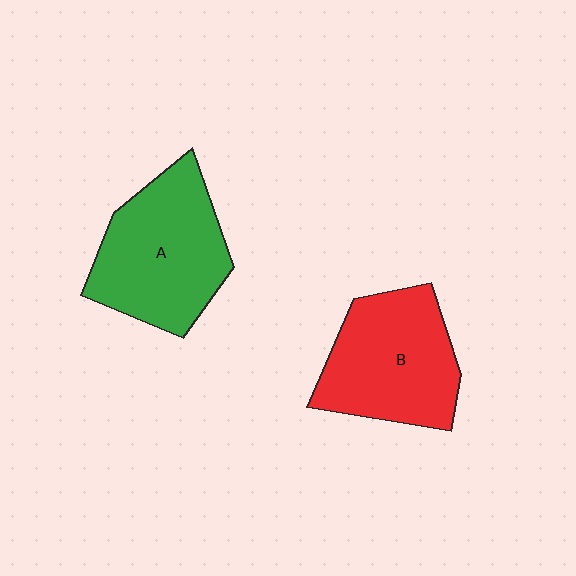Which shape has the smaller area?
Shape B (red).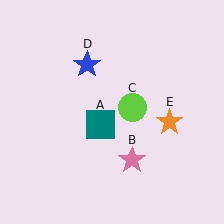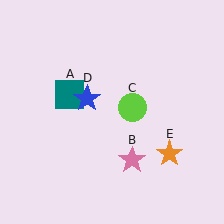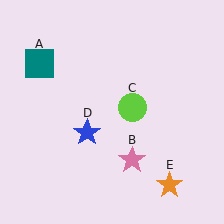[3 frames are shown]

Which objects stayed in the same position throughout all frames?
Pink star (object B) and lime circle (object C) remained stationary.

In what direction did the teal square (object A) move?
The teal square (object A) moved up and to the left.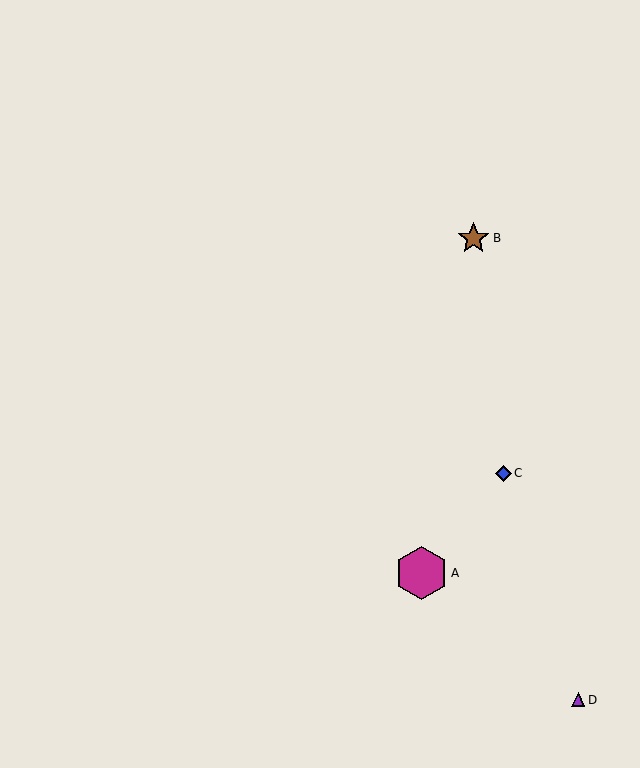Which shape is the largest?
The magenta hexagon (labeled A) is the largest.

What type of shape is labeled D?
Shape D is a purple triangle.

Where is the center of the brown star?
The center of the brown star is at (474, 238).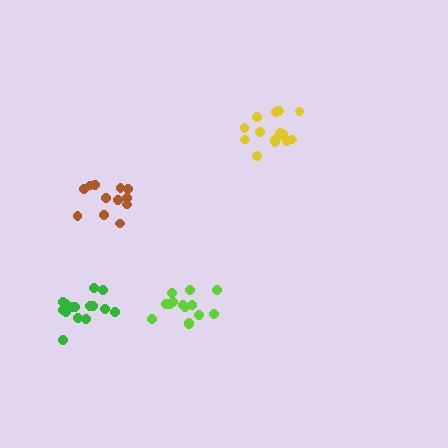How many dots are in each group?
Group 1: 12 dots, Group 2: 16 dots, Group 3: 15 dots, Group 4: 14 dots (57 total).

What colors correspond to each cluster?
The clusters are colored: brown, yellow, green, lime.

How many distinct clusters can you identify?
There are 4 distinct clusters.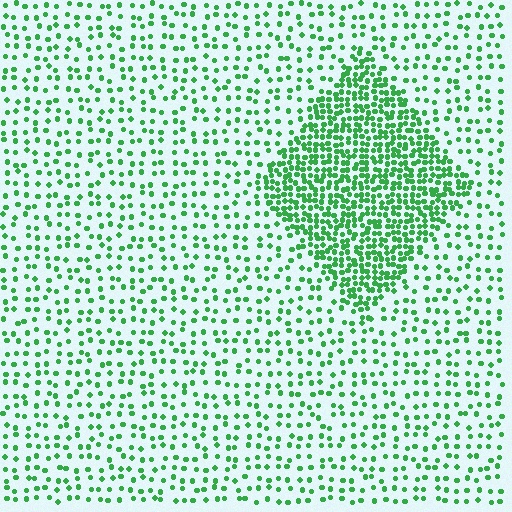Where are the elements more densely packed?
The elements are more densely packed inside the diamond boundary.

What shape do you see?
I see a diamond.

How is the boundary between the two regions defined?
The boundary is defined by a change in element density (approximately 2.7x ratio). All elements are the same color, size, and shape.